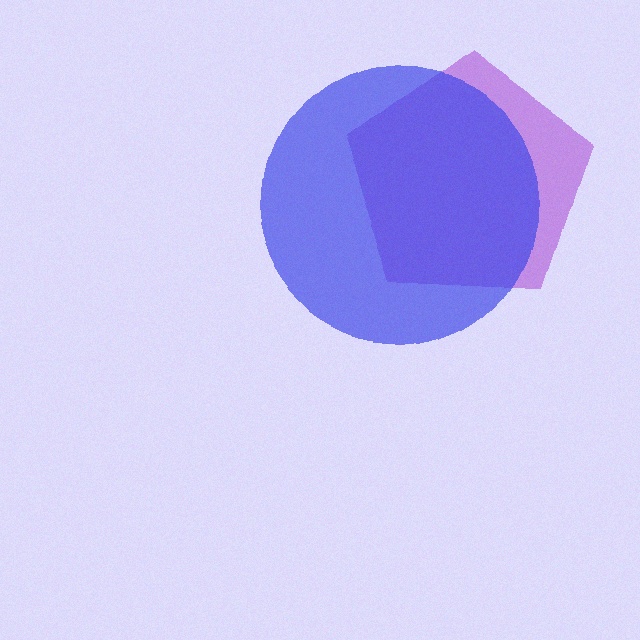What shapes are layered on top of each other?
The layered shapes are: a purple pentagon, a blue circle.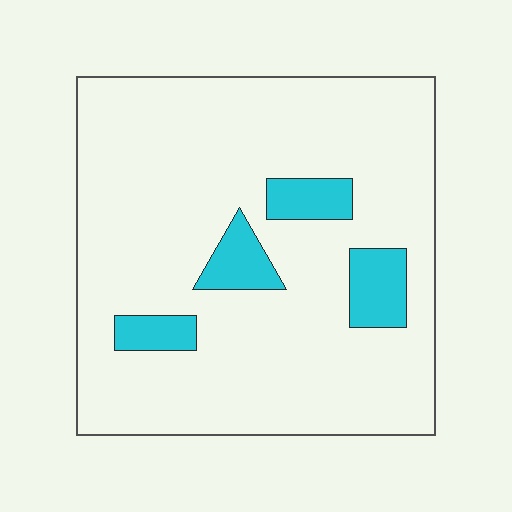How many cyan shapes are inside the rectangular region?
4.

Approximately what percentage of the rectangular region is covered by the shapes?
Approximately 10%.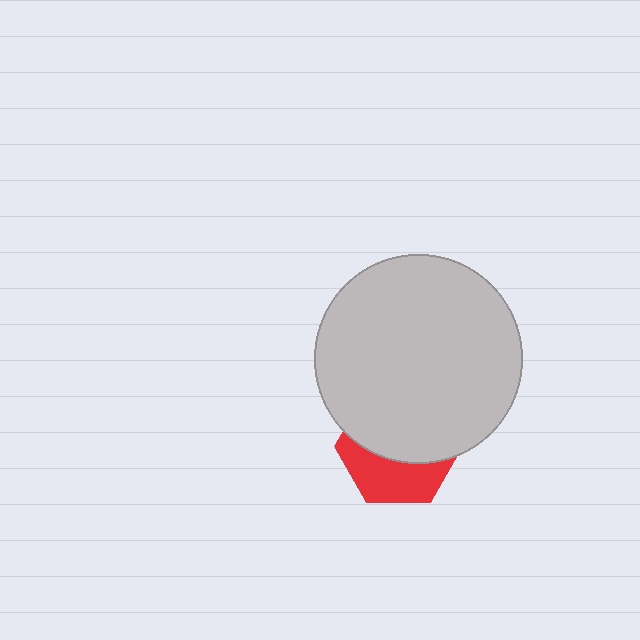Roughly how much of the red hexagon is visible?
A small part of it is visible (roughly 41%).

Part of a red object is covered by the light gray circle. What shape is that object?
It is a hexagon.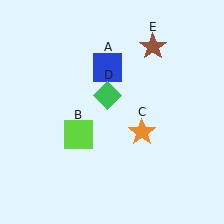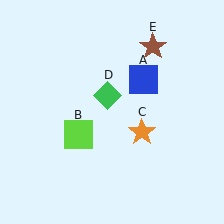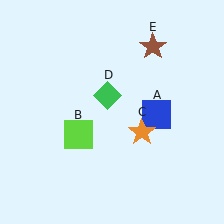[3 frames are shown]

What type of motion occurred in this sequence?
The blue square (object A) rotated clockwise around the center of the scene.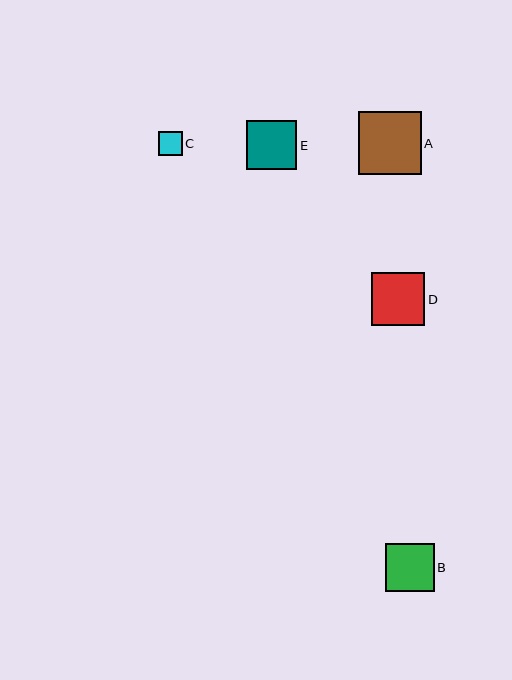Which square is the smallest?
Square C is the smallest with a size of approximately 24 pixels.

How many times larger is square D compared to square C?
Square D is approximately 2.2 times the size of square C.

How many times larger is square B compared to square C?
Square B is approximately 2.0 times the size of square C.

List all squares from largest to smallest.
From largest to smallest: A, D, E, B, C.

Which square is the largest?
Square A is the largest with a size of approximately 63 pixels.